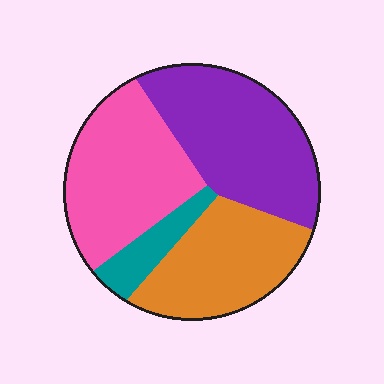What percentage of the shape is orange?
Orange covers about 25% of the shape.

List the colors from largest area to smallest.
From largest to smallest: purple, pink, orange, teal.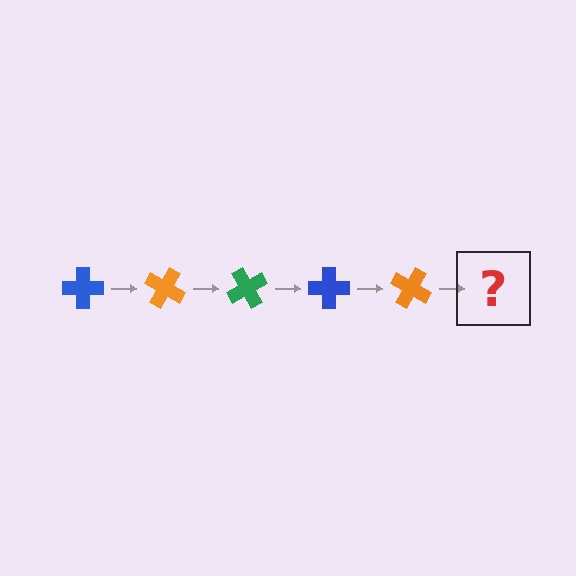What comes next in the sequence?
The next element should be a green cross, rotated 150 degrees from the start.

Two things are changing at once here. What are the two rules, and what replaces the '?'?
The two rules are that it rotates 30 degrees each step and the color cycles through blue, orange, and green. The '?' should be a green cross, rotated 150 degrees from the start.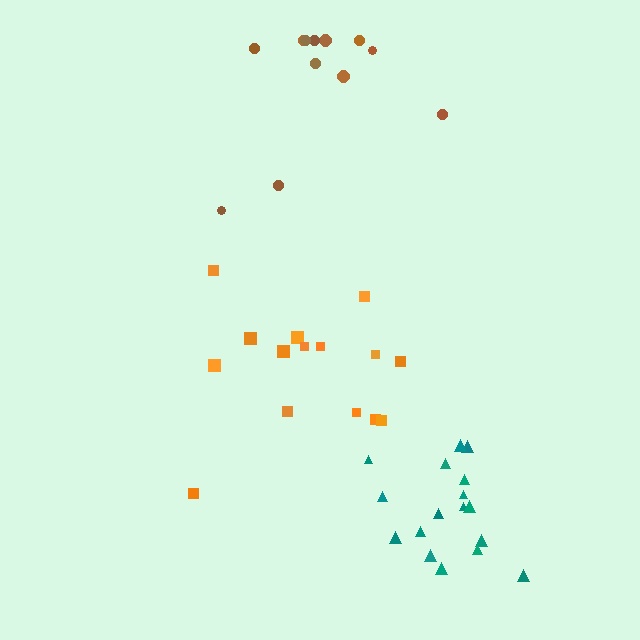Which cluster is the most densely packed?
Teal.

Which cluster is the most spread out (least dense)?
Brown.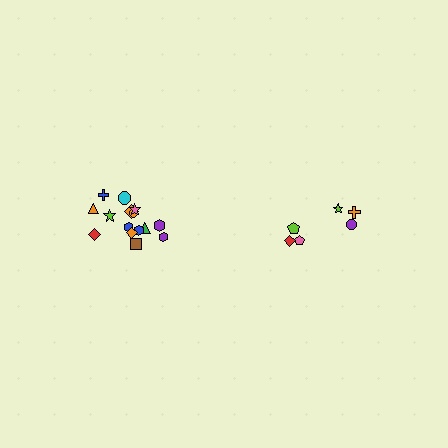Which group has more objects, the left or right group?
The left group.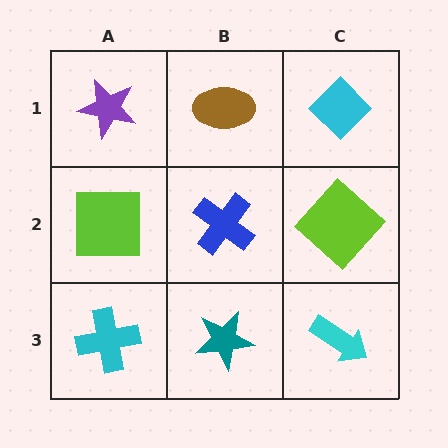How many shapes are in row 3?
3 shapes.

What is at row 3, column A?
A cyan cross.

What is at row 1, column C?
A cyan diamond.